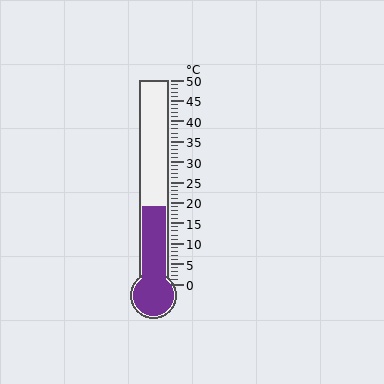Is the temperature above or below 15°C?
The temperature is above 15°C.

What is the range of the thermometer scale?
The thermometer scale ranges from 0°C to 50°C.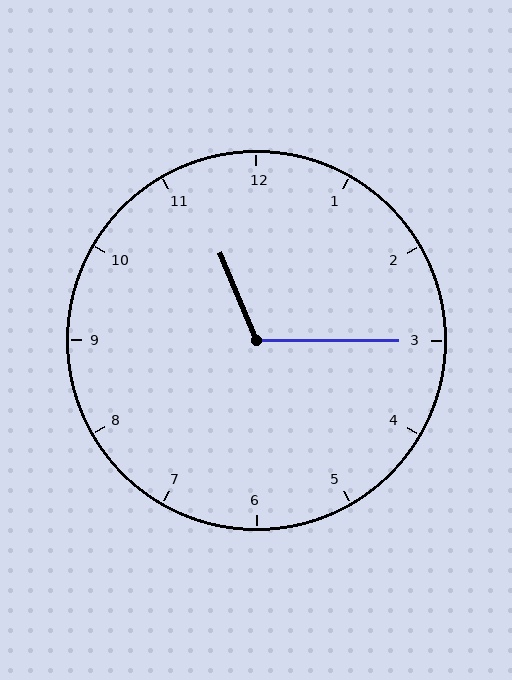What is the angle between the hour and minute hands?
Approximately 112 degrees.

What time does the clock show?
11:15.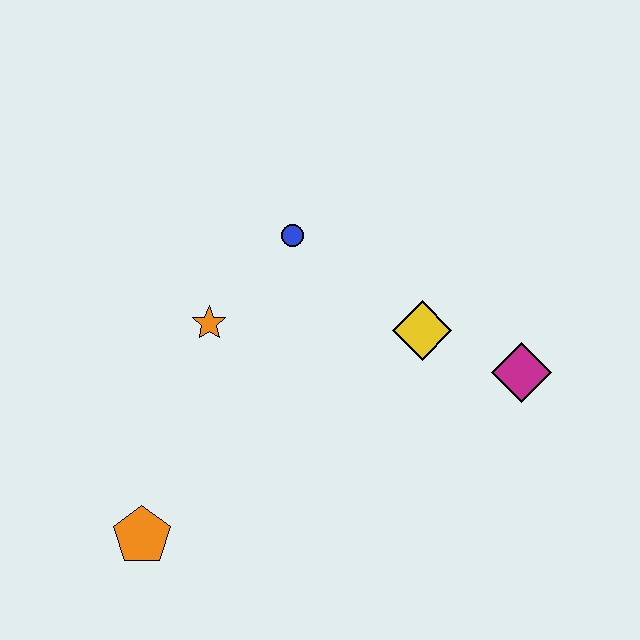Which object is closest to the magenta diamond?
The yellow diamond is closest to the magenta diamond.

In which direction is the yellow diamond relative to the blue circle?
The yellow diamond is to the right of the blue circle.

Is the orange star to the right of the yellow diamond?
No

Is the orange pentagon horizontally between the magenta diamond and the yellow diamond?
No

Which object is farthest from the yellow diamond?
The orange pentagon is farthest from the yellow diamond.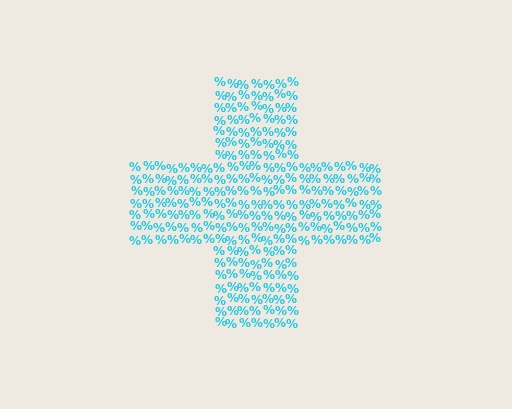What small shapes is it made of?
It is made of small percent signs.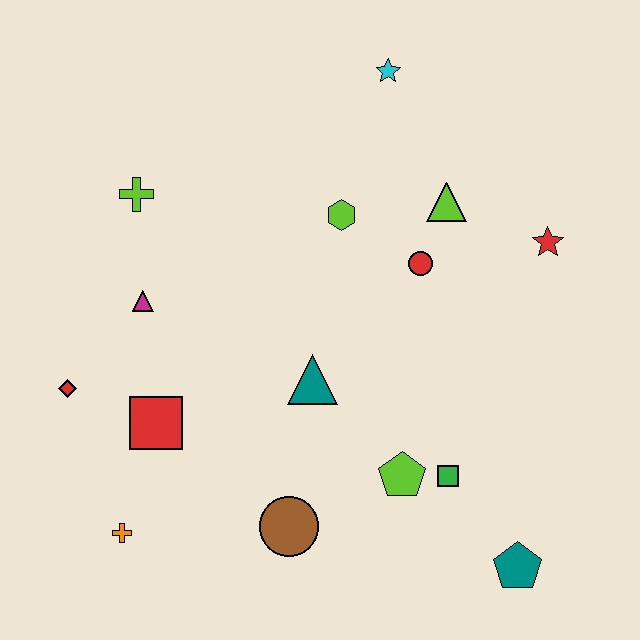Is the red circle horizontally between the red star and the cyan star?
Yes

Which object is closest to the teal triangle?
The lime pentagon is closest to the teal triangle.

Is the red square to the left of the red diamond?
No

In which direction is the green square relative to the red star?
The green square is below the red star.